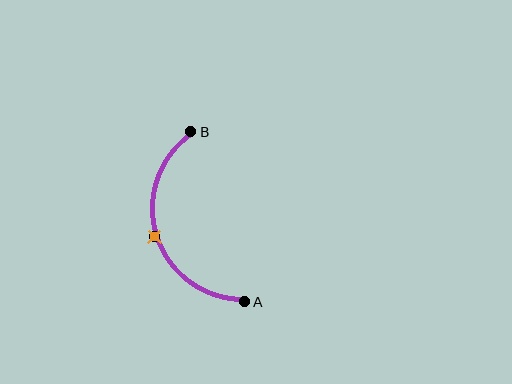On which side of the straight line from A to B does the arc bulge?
The arc bulges to the left of the straight line connecting A and B.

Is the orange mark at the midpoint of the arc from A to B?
Yes. The orange mark lies on the arc at equal arc-length from both A and B — it is the arc midpoint.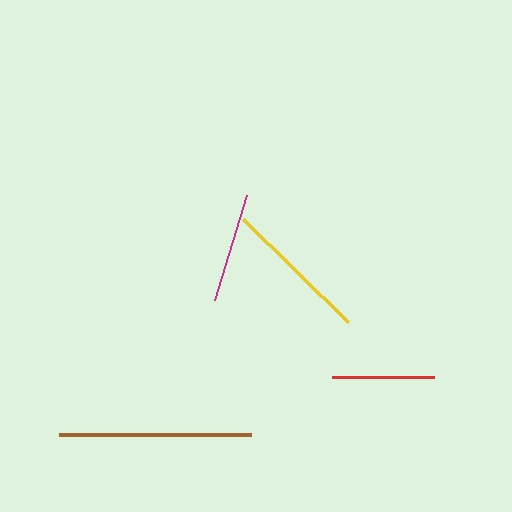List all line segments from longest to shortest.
From longest to shortest: brown, yellow, magenta, red.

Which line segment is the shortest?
The red line is the shortest at approximately 102 pixels.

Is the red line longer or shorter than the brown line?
The brown line is longer than the red line.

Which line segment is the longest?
The brown line is the longest at approximately 192 pixels.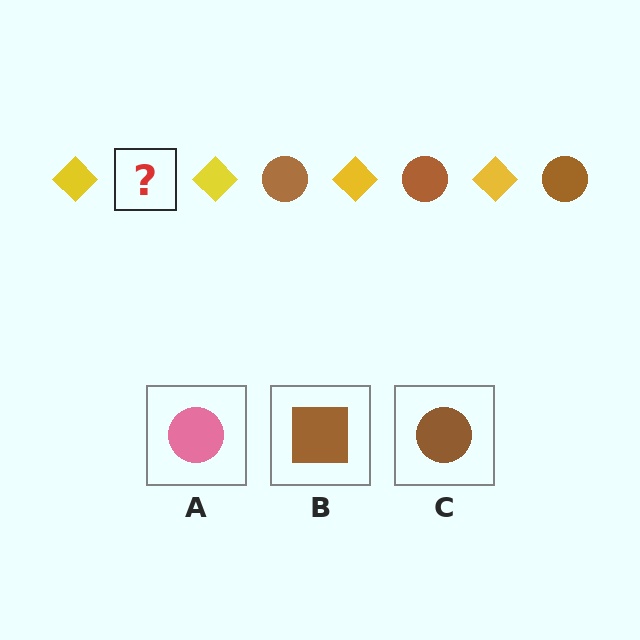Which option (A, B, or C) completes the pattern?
C.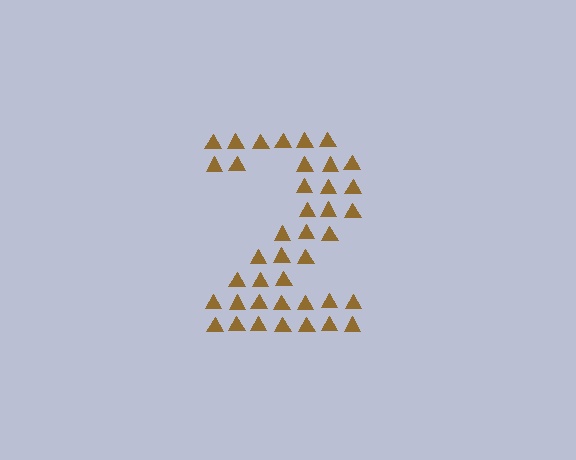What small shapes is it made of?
It is made of small triangles.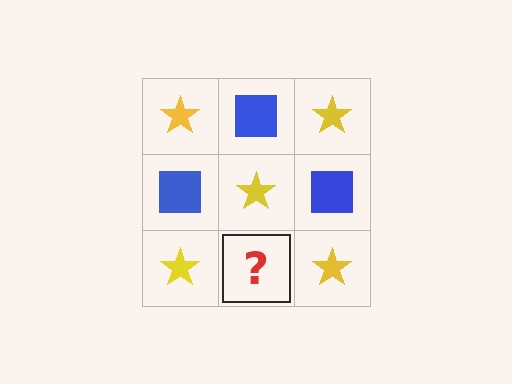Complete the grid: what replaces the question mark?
The question mark should be replaced with a blue square.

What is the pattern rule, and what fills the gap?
The rule is that it alternates yellow star and blue square in a checkerboard pattern. The gap should be filled with a blue square.